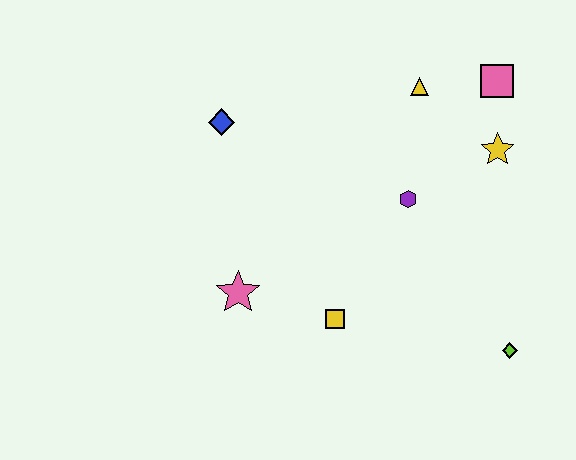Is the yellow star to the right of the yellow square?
Yes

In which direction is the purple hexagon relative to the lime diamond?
The purple hexagon is above the lime diamond.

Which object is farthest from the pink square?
The pink star is farthest from the pink square.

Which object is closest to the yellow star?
The pink square is closest to the yellow star.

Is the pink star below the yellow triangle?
Yes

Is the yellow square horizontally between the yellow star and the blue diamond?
Yes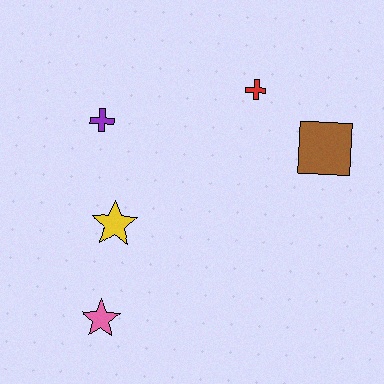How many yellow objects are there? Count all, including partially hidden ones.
There is 1 yellow object.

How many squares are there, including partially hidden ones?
There is 1 square.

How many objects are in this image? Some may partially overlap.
There are 5 objects.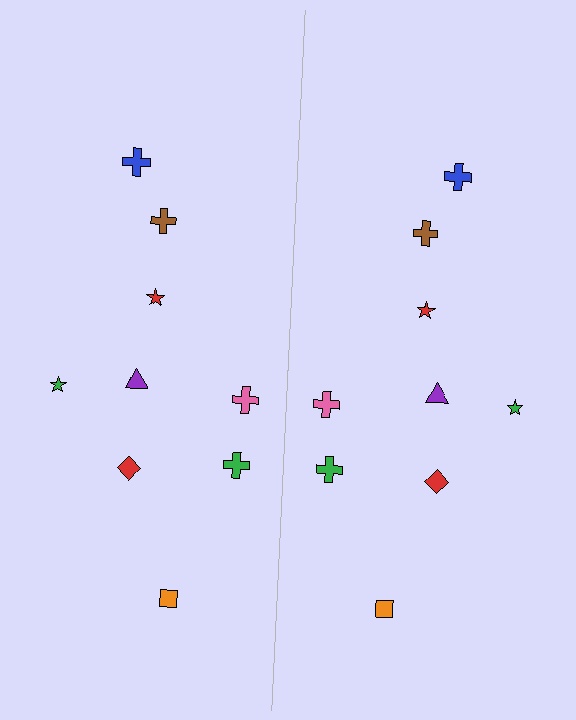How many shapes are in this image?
There are 18 shapes in this image.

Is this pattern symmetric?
Yes, this pattern has bilateral (reflection) symmetry.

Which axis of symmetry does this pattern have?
The pattern has a vertical axis of symmetry running through the center of the image.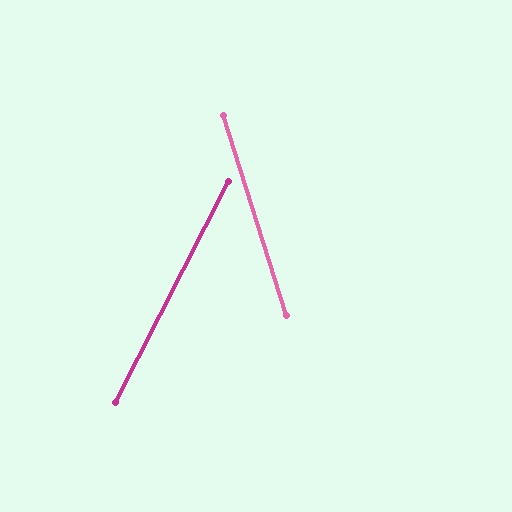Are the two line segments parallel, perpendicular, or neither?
Neither parallel nor perpendicular — they differ by about 45°.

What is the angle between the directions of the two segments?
Approximately 45 degrees.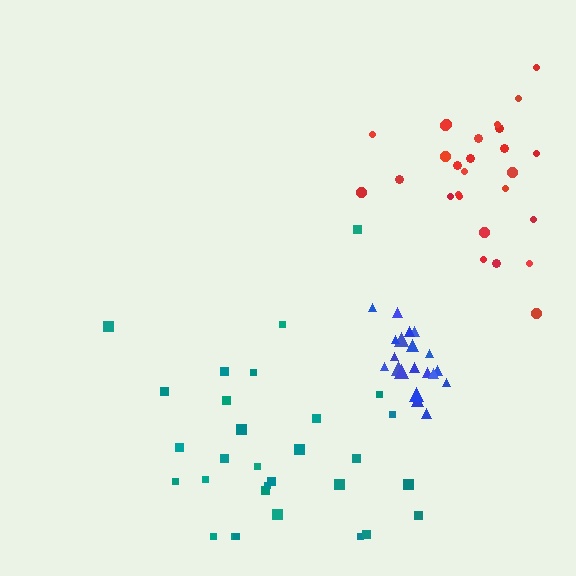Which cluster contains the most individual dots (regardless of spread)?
Teal (30).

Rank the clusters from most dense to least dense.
blue, red, teal.